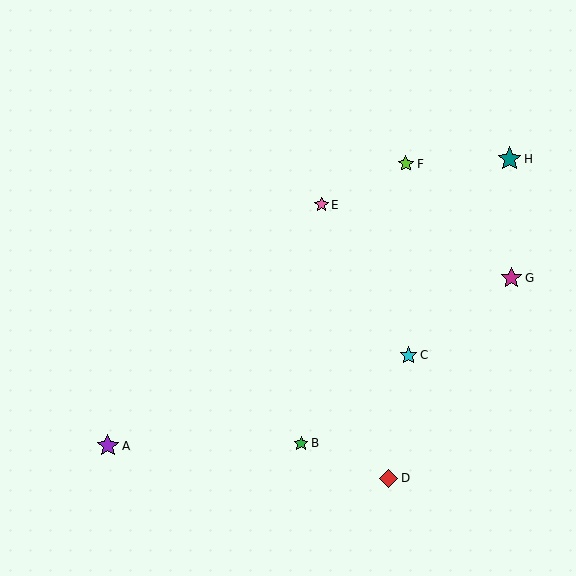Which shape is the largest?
The teal star (labeled H) is the largest.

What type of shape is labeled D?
Shape D is a red diamond.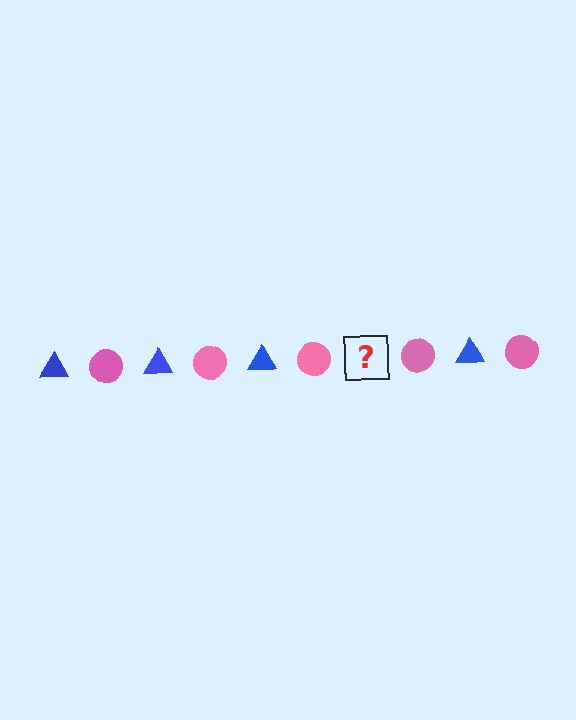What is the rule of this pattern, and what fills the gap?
The rule is that the pattern alternates between blue triangle and pink circle. The gap should be filled with a blue triangle.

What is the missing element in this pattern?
The missing element is a blue triangle.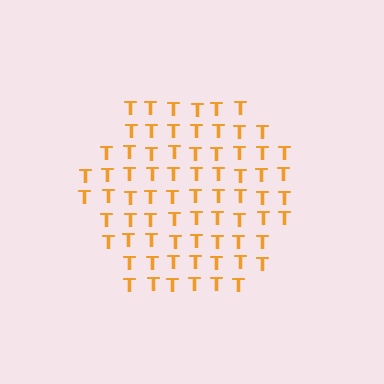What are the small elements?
The small elements are letter T's.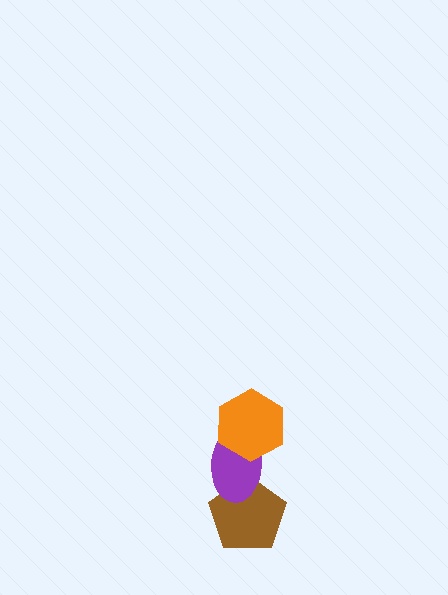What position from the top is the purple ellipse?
The purple ellipse is 2nd from the top.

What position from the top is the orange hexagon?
The orange hexagon is 1st from the top.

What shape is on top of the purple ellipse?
The orange hexagon is on top of the purple ellipse.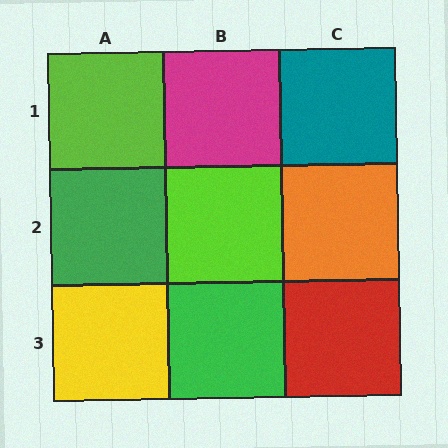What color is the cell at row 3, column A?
Yellow.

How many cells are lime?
2 cells are lime.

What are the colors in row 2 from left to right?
Green, lime, orange.